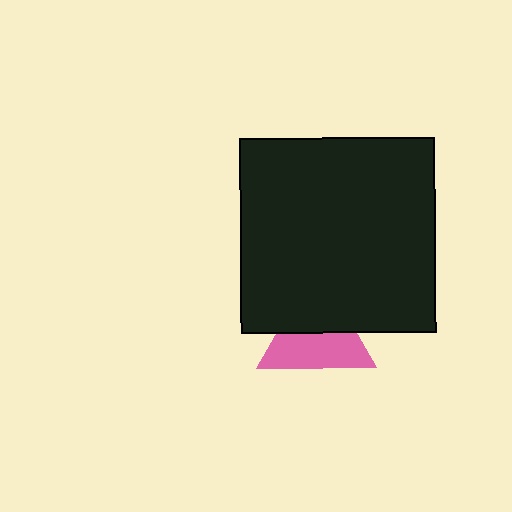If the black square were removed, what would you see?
You would see the complete pink triangle.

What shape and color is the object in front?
The object in front is a black square.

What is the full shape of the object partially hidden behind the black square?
The partially hidden object is a pink triangle.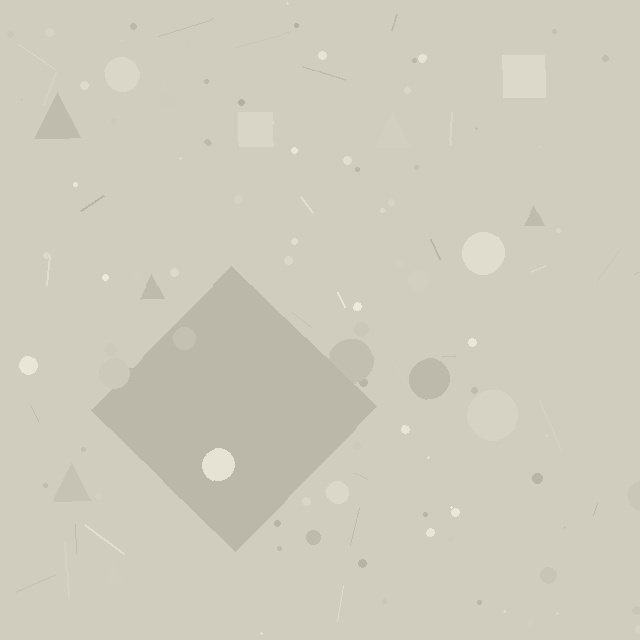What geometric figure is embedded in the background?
A diamond is embedded in the background.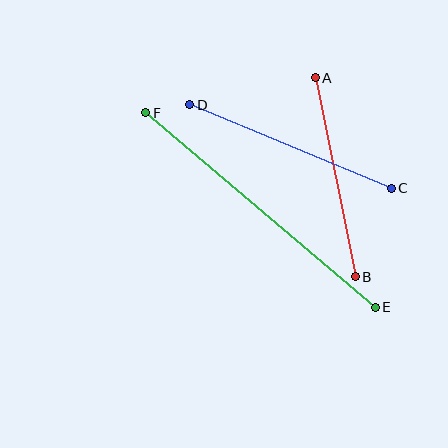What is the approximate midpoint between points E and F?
The midpoint is at approximately (261, 210) pixels.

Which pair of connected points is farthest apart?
Points E and F are farthest apart.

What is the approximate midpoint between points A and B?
The midpoint is at approximately (335, 177) pixels.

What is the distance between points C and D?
The distance is approximately 218 pixels.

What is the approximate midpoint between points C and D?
The midpoint is at approximately (290, 146) pixels.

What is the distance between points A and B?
The distance is approximately 203 pixels.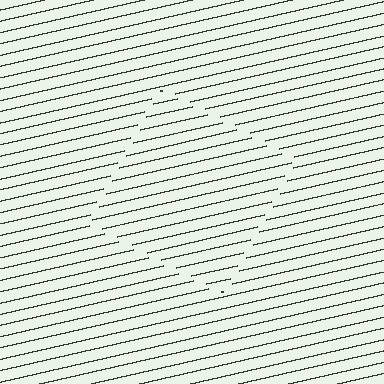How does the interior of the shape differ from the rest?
The interior of the shape contains the same grating, shifted by half a period — the contour is defined by the phase discontinuity where line-ends from the inner and outer gratings abut.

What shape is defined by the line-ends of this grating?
An illusory square. The interior of the shape contains the same grating, shifted by half a period — the contour is defined by the phase discontinuity where line-ends from the inner and outer gratings abut.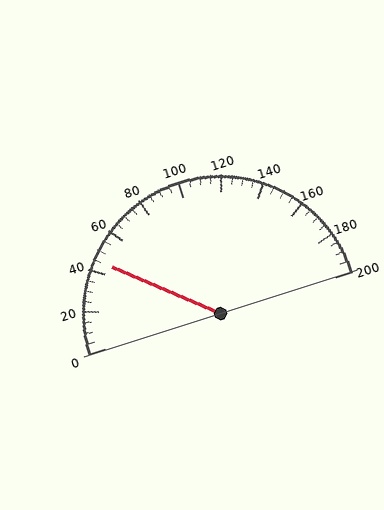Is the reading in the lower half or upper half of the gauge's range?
The reading is in the lower half of the range (0 to 200).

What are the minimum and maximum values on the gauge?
The gauge ranges from 0 to 200.